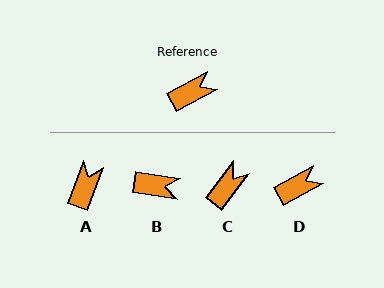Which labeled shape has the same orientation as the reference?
D.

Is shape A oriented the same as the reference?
No, it is off by about 41 degrees.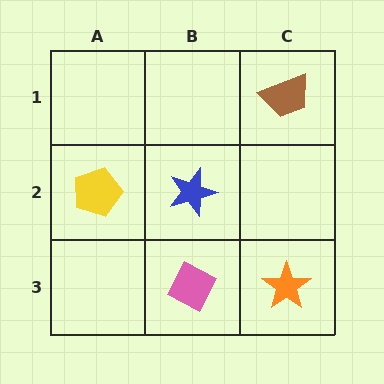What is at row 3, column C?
An orange star.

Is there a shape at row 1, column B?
No, that cell is empty.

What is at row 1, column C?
A brown trapezoid.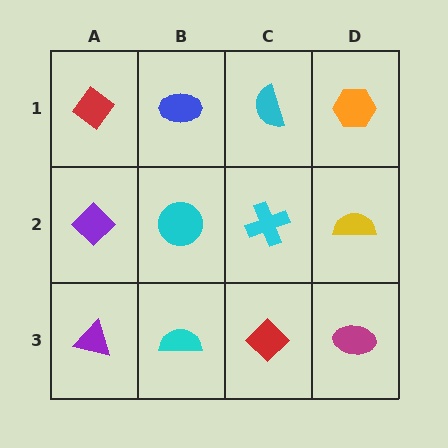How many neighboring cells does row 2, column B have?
4.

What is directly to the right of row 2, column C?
A yellow semicircle.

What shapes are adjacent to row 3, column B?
A cyan circle (row 2, column B), a purple triangle (row 3, column A), a red diamond (row 3, column C).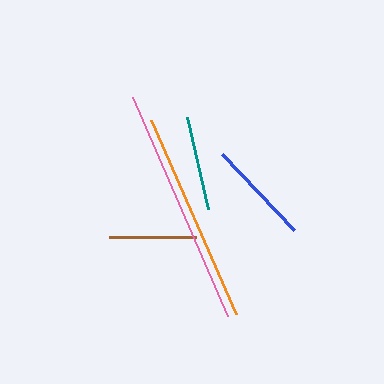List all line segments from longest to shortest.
From longest to shortest: pink, orange, blue, teal, brown.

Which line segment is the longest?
The pink line is the longest at approximately 239 pixels.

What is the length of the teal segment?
The teal segment is approximately 94 pixels long.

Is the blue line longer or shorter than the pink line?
The pink line is longer than the blue line.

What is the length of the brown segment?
The brown segment is approximately 87 pixels long.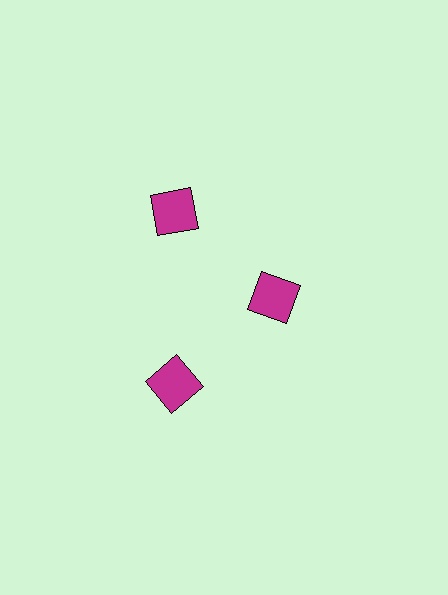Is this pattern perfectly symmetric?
No. The 3 magenta squares are arranged in a ring, but one element near the 3 o'clock position is pulled inward toward the center, breaking the 3-fold rotational symmetry.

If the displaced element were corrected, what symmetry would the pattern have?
It would have 3-fold rotational symmetry — the pattern would map onto itself every 120 degrees.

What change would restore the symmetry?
The symmetry would be restored by moving it outward, back onto the ring so that all 3 squares sit at equal angles and equal distance from the center.